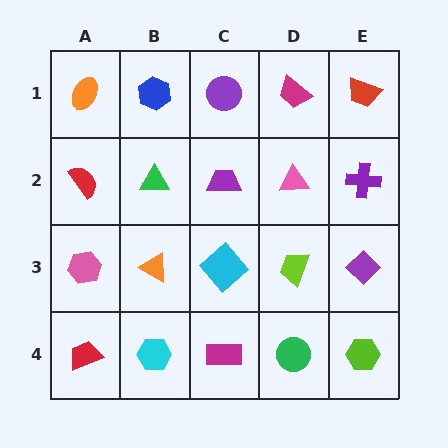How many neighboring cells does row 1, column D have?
3.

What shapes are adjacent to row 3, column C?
A purple trapezoid (row 2, column C), a magenta rectangle (row 4, column C), an orange triangle (row 3, column B), a lime trapezoid (row 3, column D).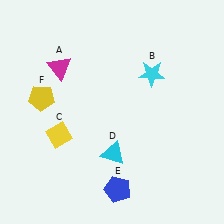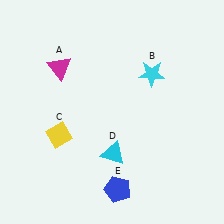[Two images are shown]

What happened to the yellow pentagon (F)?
The yellow pentagon (F) was removed in Image 2. It was in the top-left area of Image 1.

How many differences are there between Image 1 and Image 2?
There is 1 difference between the two images.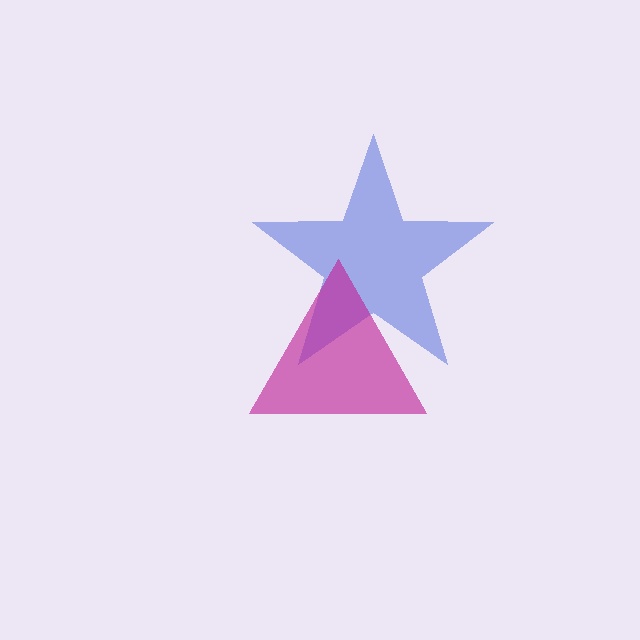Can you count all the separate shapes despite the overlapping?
Yes, there are 2 separate shapes.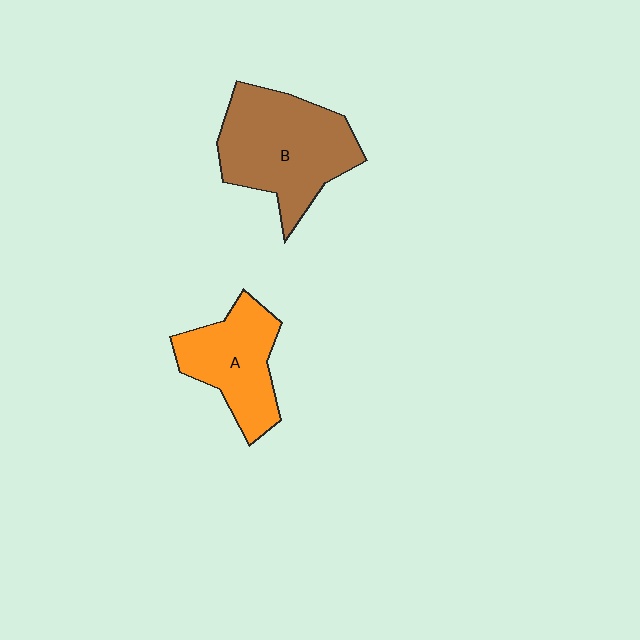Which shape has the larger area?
Shape B (brown).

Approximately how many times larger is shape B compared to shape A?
Approximately 1.4 times.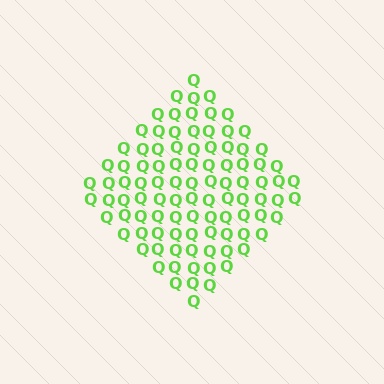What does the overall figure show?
The overall figure shows a diamond.